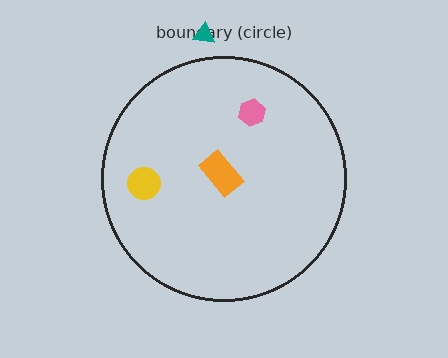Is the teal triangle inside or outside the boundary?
Outside.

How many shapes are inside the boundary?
3 inside, 1 outside.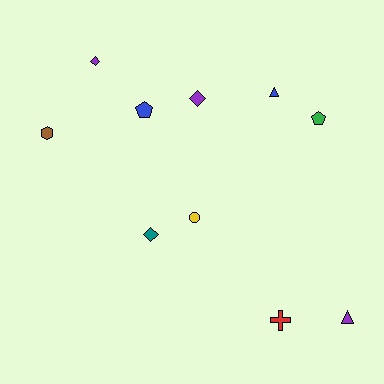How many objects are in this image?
There are 10 objects.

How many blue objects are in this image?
There are 2 blue objects.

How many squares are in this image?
There are no squares.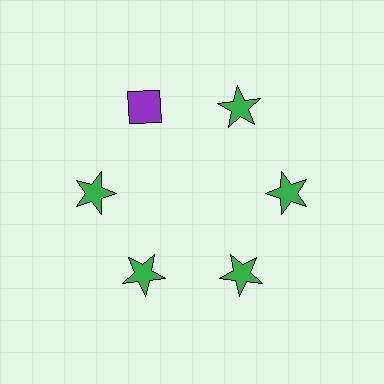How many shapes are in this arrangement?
There are 6 shapes arranged in a ring pattern.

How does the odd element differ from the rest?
It differs in both color (purple instead of green) and shape (diamond instead of star).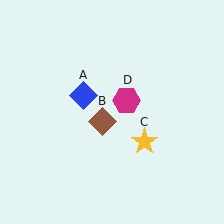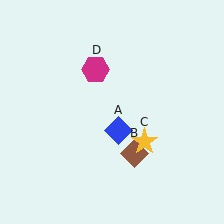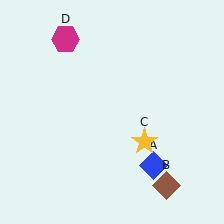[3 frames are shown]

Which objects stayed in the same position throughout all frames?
Yellow star (object C) remained stationary.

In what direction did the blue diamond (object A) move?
The blue diamond (object A) moved down and to the right.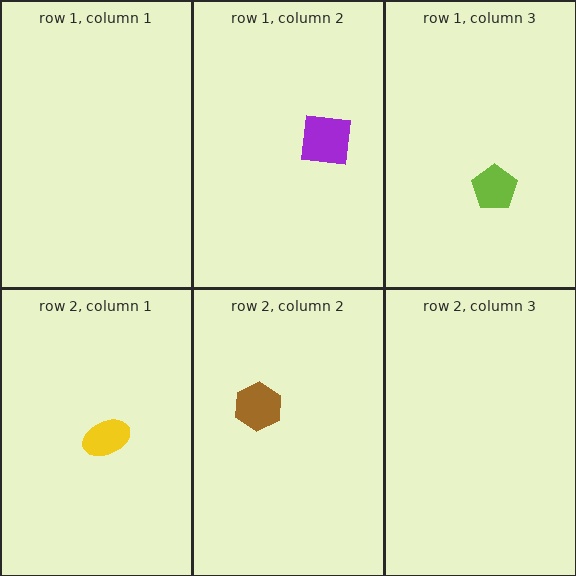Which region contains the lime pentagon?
The row 1, column 3 region.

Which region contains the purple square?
The row 1, column 2 region.